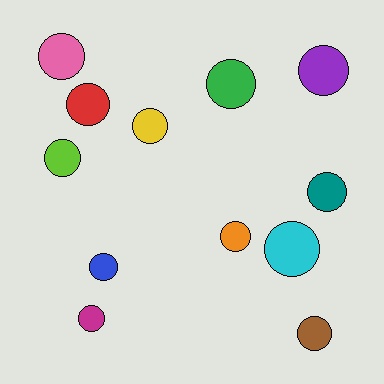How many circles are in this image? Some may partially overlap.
There are 12 circles.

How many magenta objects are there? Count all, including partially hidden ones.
There is 1 magenta object.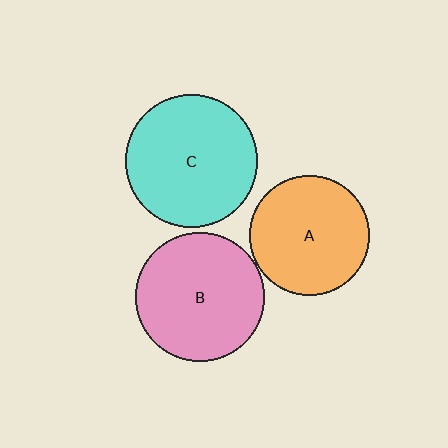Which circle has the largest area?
Circle C (cyan).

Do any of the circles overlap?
No, none of the circles overlap.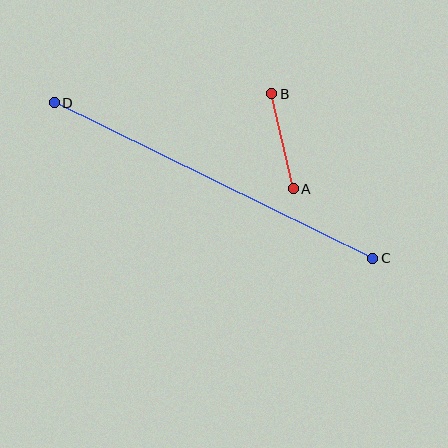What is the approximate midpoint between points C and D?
The midpoint is at approximately (214, 180) pixels.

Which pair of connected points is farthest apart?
Points C and D are farthest apart.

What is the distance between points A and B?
The distance is approximately 98 pixels.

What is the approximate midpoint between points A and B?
The midpoint is at approximately (283, 141) pixels.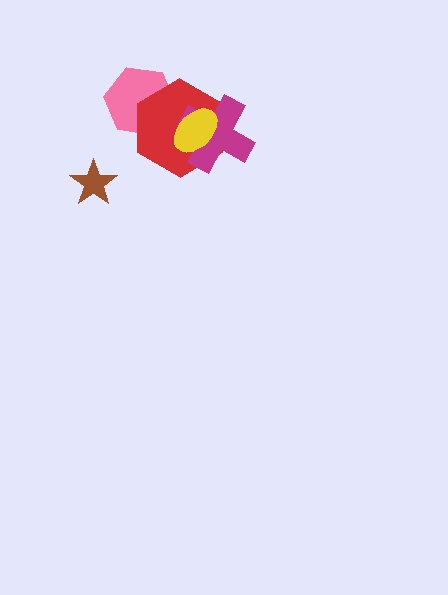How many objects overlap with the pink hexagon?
1 object overlaps with the pink hexagon.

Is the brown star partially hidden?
No, no other shape covers it.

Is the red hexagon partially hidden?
Yes, it is partially covered by another shape.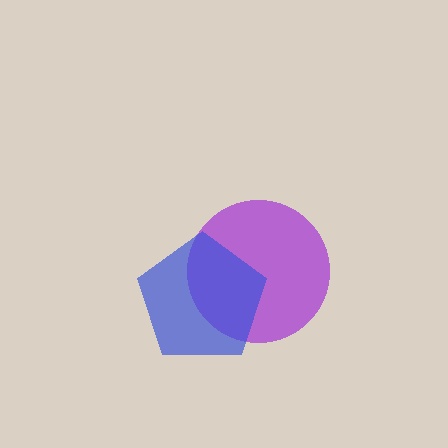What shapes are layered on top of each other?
The layered shapes are: a purple circle, a blue pentagon.